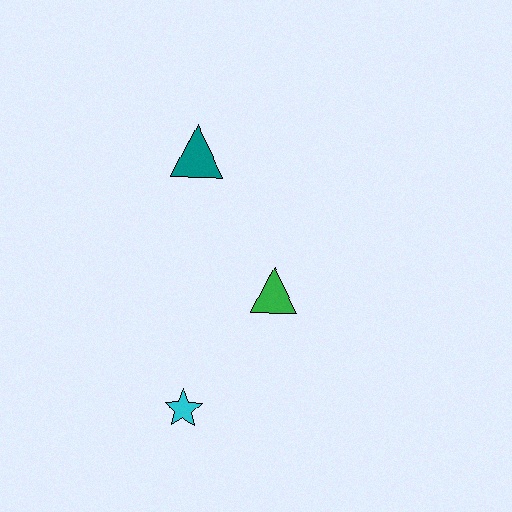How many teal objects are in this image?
There is 1 teal object.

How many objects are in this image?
There are 3 objects.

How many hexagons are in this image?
There are no hexagons.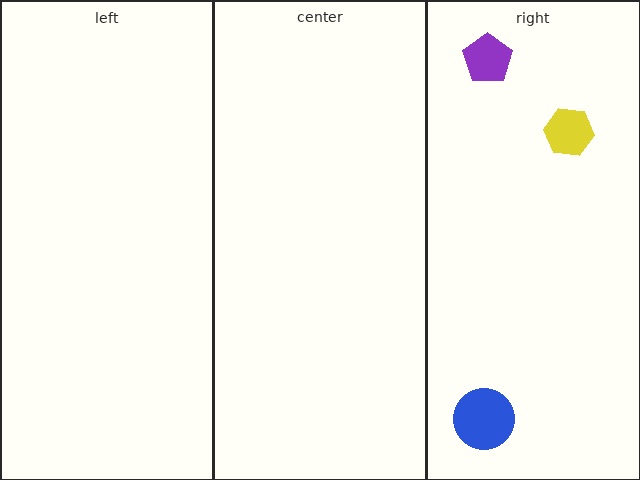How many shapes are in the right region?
3.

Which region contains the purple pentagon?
The right region.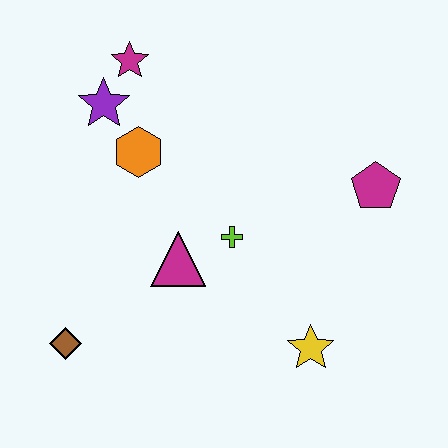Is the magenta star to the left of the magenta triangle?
Yes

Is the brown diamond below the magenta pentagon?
Yes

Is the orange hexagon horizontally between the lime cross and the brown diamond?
Yes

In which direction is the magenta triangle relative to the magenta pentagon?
The magenta triangle is to the left of the magenta pentagon.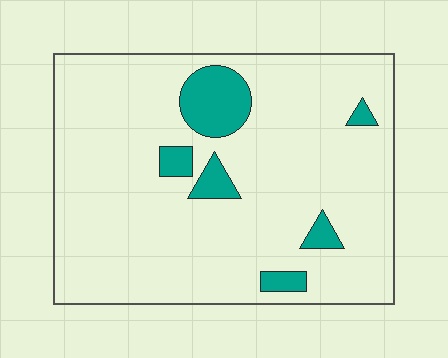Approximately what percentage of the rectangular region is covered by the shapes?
Approximately 10%.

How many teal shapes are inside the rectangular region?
6.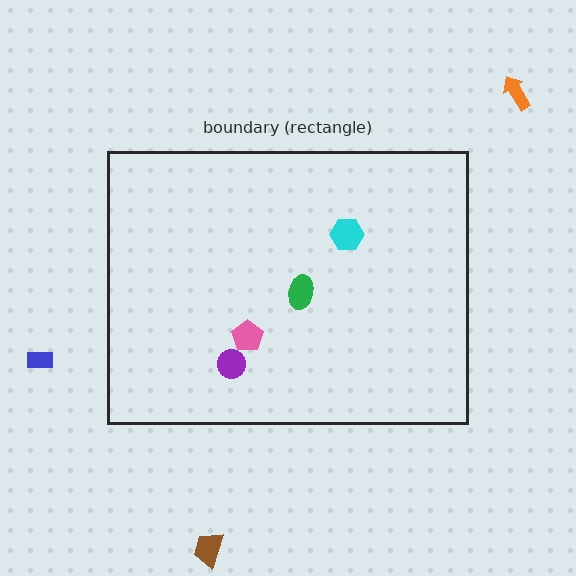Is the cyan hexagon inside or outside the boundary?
Inside.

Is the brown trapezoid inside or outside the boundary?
Outside.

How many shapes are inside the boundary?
4 inside, 3 outside.